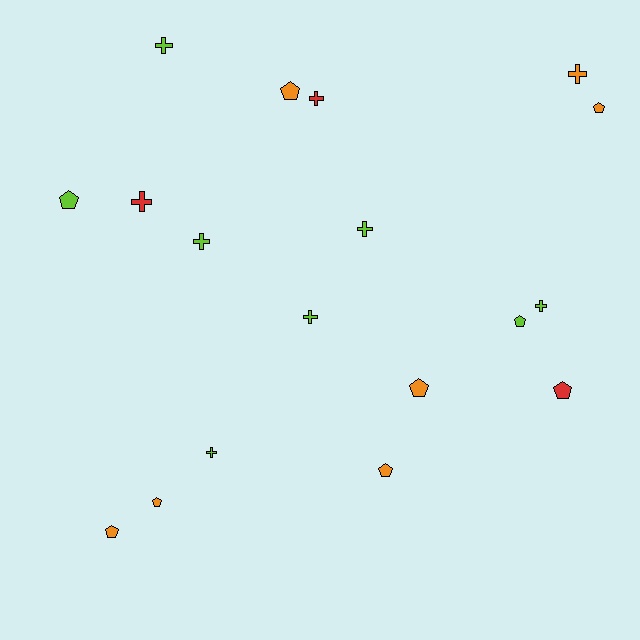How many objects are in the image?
There are 18 objects.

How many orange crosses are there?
There is 1 orange cross.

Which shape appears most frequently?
Pentagon, with 9 objects.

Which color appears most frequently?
Lime, with 8 objects.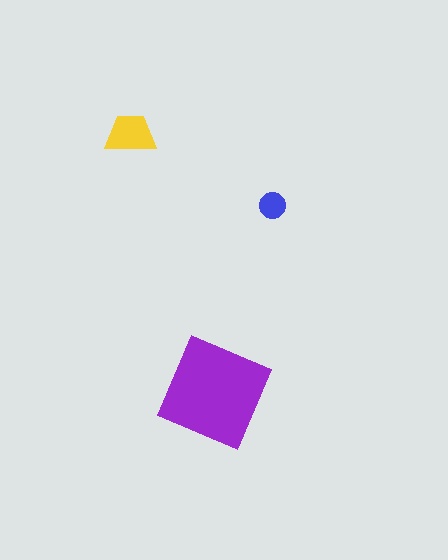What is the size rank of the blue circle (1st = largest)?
3rd.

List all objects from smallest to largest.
The blue circle, the yellow trapezoid, the purple square.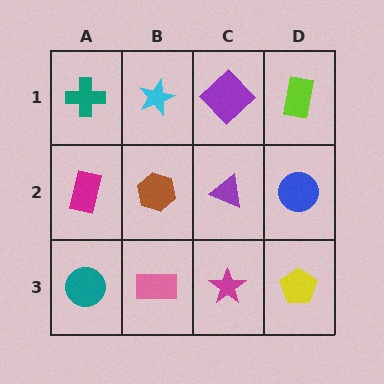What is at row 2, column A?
A magenta rectangle.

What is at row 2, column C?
A purple triangle.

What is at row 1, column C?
A purple diamond.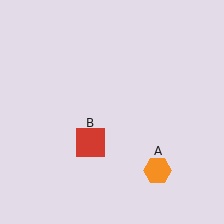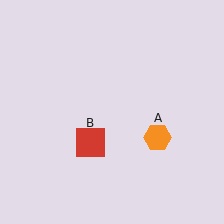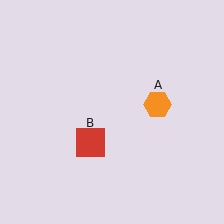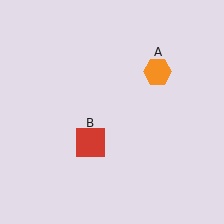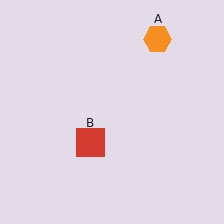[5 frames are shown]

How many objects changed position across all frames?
1 object changed position: orange hexagon (object A).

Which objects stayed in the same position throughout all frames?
Red square (object B) remained stationary.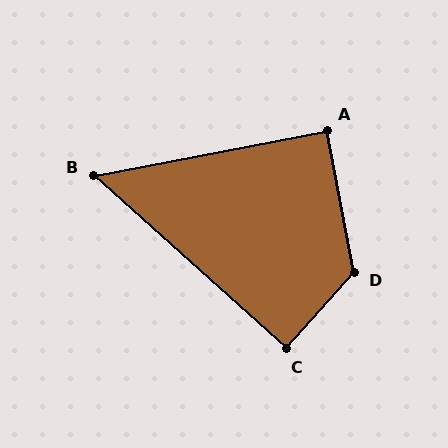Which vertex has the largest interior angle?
D, at approximately 127 degrees.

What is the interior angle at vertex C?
Approximately 90 degrees (approximately right).